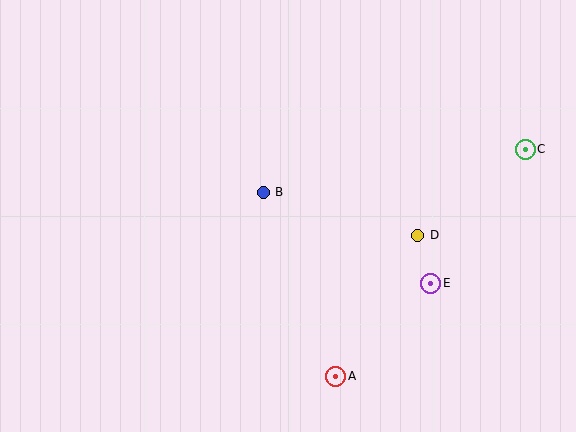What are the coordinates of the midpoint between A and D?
The midpoint between A and D is at (377, 306).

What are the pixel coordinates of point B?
Point B is at (263, 192).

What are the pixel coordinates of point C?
Point C is at (525, 149).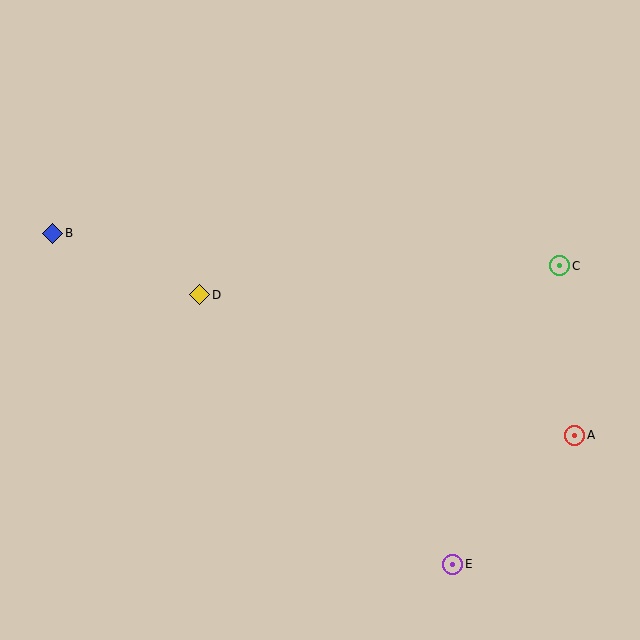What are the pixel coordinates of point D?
Point D is at (200, 295).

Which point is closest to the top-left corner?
Point B is closest to the top-left corner.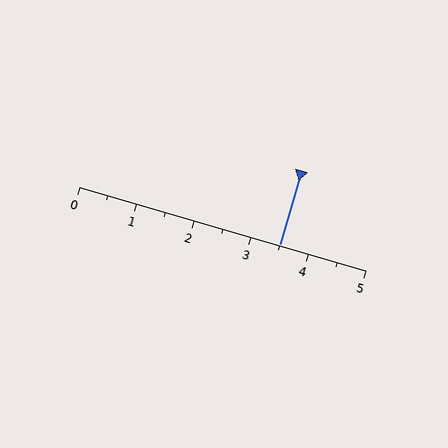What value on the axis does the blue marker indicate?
The marker indicates approximately 3.5.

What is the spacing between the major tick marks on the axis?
The major ticks are spaced 1 apart.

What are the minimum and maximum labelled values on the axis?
The axis runs from 0 to 5.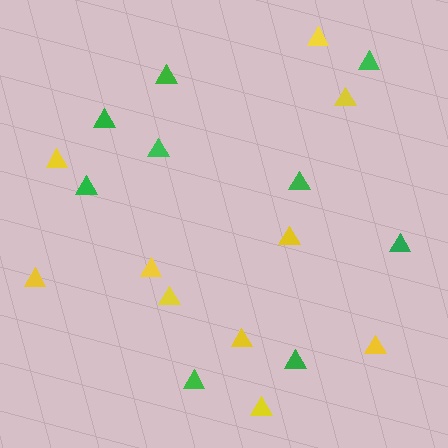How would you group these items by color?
There are 2 groups: one group of green triangles (9) and one group of yellow triangles (10).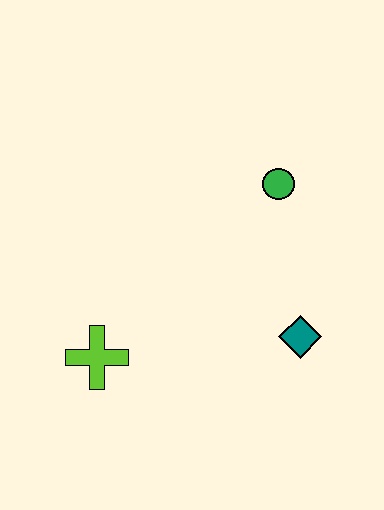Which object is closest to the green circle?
The teal diamond is closest to the green circle.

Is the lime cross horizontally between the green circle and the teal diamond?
No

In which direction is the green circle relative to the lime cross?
The green circle is to the right of the lime cross.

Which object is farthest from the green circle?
The lime cross is farthest from the green circle.